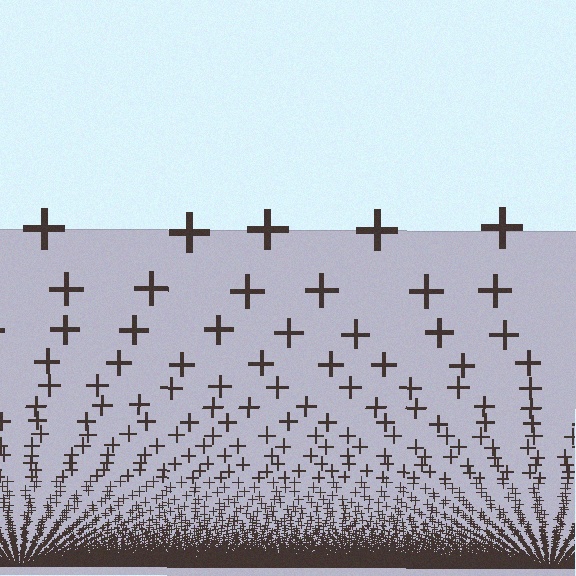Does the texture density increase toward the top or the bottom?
Density increases toward the bottom.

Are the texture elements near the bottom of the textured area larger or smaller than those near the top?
Smaller. The gradient is inverted — elements near the bottom are smaller and denser.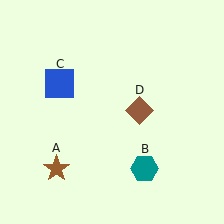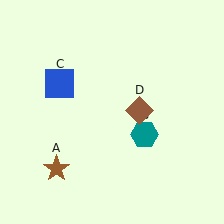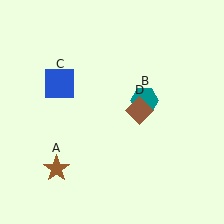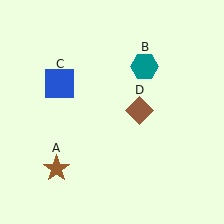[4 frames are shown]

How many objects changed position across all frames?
1 object changed position: teal hexagon (object B).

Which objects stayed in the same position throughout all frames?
Brown star (object A) and blue square (object C) and brown diamond (object D) remained stationary.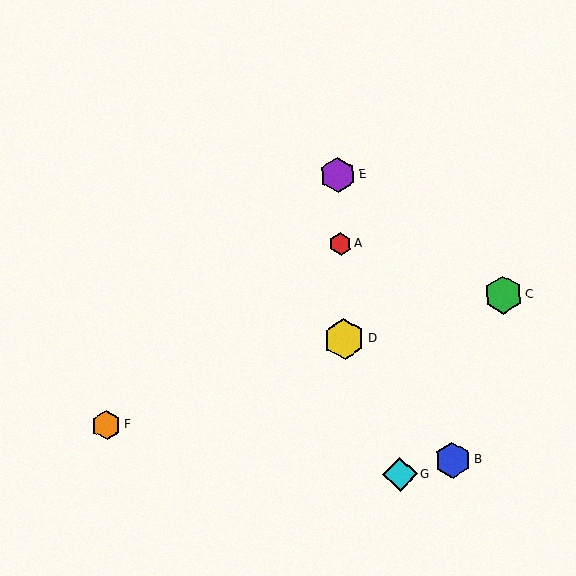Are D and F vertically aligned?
No, D is at x≈344 and F is at x≈106.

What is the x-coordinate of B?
Object B is at x≈453.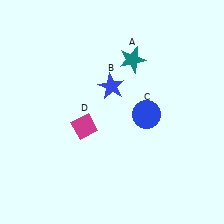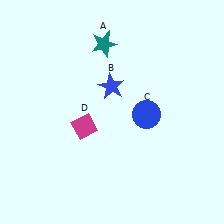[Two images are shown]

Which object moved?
The teal star (A) moved left.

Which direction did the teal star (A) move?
The teal star (A) moved left.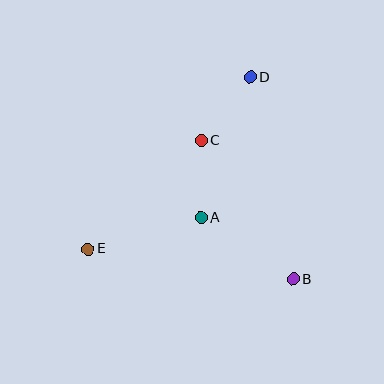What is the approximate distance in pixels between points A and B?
The distance between A and B is approximately 111 pixels.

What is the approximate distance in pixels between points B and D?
The distance between B and D is approximately 206 pixels.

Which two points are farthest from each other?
Points D and E are farthest from each other.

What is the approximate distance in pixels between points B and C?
The distance between B and C is approximately 167 pixels.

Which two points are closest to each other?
Points A and C are closest to each other.